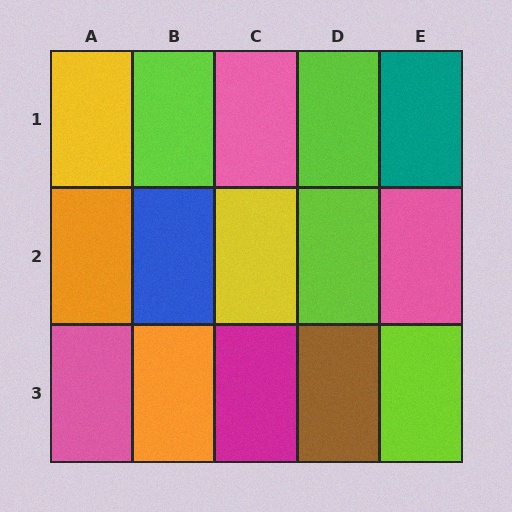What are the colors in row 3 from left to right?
Pink, orange, magenta, brown, lime.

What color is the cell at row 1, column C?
Pink.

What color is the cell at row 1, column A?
Yellow.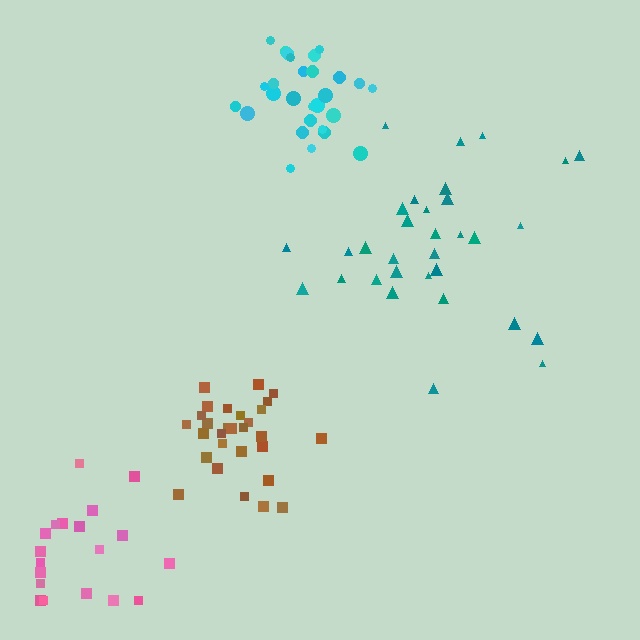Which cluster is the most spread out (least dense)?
Teal.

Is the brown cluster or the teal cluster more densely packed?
Brown.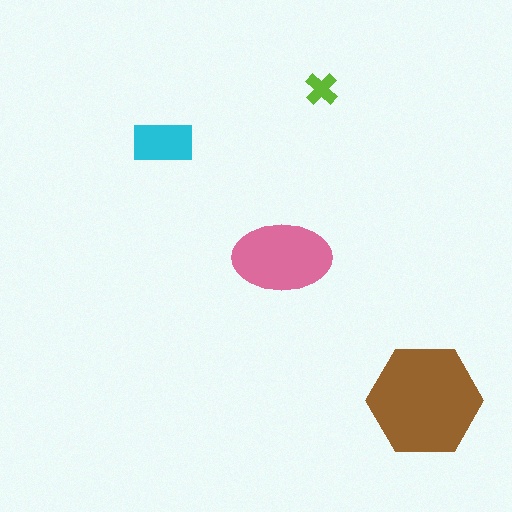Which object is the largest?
The brown hexagon.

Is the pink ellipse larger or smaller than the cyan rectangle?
Larger.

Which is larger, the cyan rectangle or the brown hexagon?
The brown hexagon.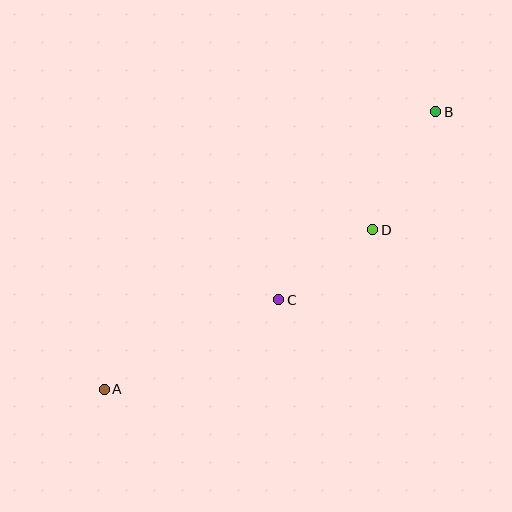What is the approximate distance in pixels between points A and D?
The distance between A and D is approximately 312 pixels.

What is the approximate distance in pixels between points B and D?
The distance between B and D is approximately 134 pixels.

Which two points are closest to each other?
Points C and D are closest to each other.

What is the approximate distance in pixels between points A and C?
The distance between A and C is approximately 196 pixels.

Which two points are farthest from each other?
Points A and B are farthest from each other.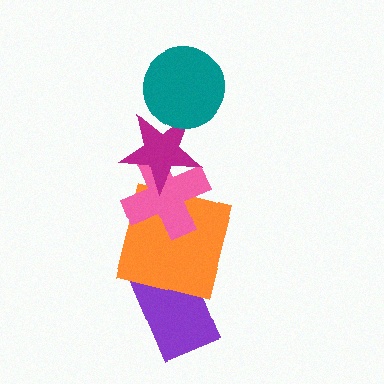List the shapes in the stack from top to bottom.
From top to bottom: the teal circle, the magenta star, the pink cross, the orange square, the purple rectangle.